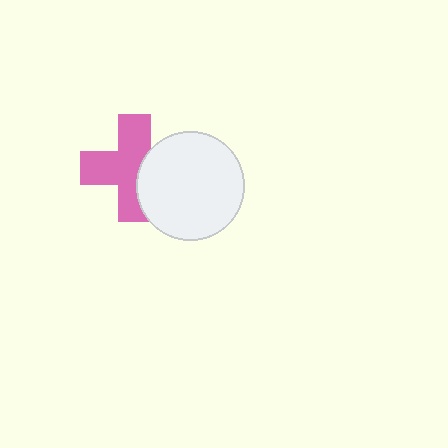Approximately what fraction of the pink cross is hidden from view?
Roughly 34% of the pink cross is hidden behind the white circle.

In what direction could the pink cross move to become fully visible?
The pink cross could move left. That would shift it out from behind the white circle entirely.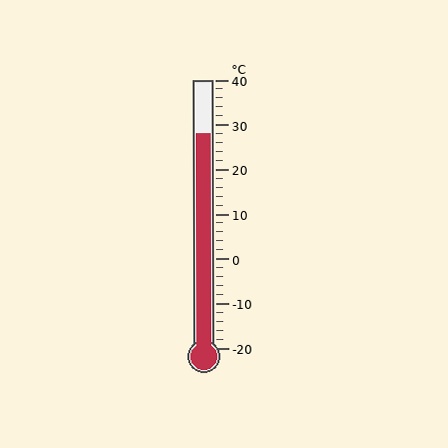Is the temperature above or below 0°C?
The temperature is above 0°C.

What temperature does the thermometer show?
The thermometer shows approximately 28°C.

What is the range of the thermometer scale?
The thermometer scale ranges from -20°C to 40°C.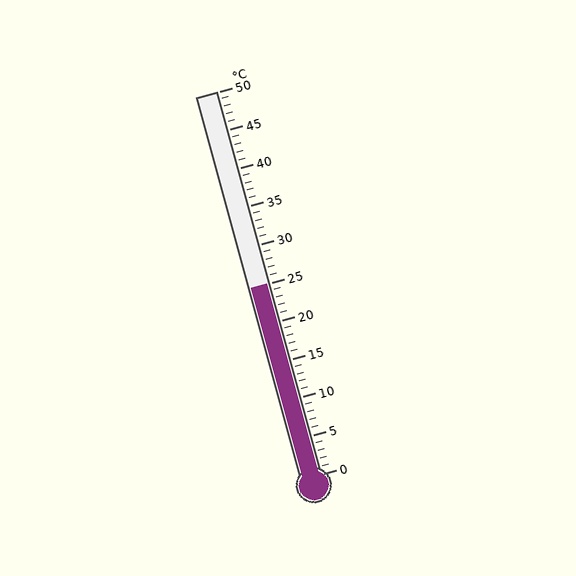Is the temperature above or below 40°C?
The temperature is below 40°C.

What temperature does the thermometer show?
The thermometer shows approximately 25°C.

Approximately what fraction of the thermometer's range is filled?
The thermometer is filled to approximately 50% of its range.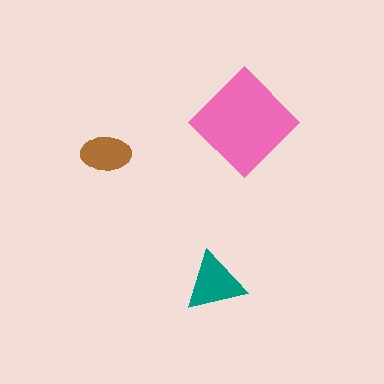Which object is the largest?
The pink diamond.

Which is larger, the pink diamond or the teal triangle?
The pink diamond.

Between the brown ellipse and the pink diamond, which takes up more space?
The pink diamond.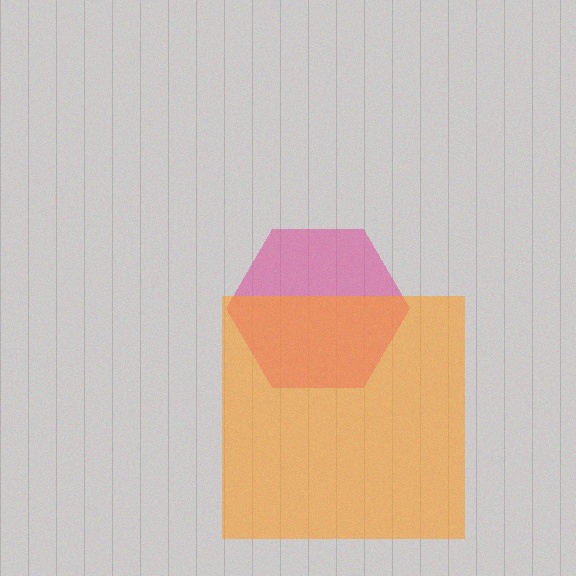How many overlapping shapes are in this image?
There are 2 overlapping shapes in the image.